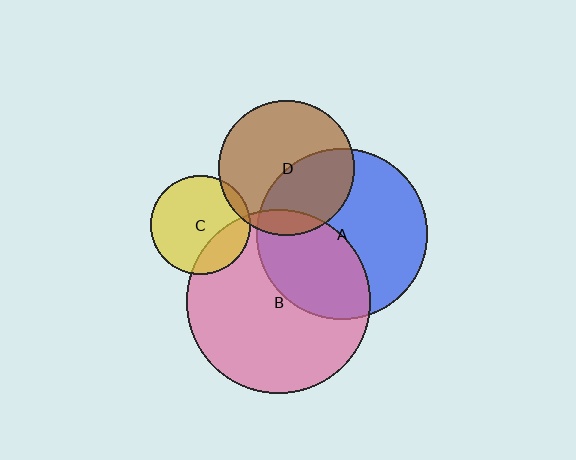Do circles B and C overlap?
Yes.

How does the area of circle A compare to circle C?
Approximately 2.9 times.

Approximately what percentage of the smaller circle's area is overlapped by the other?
Approximately 25%.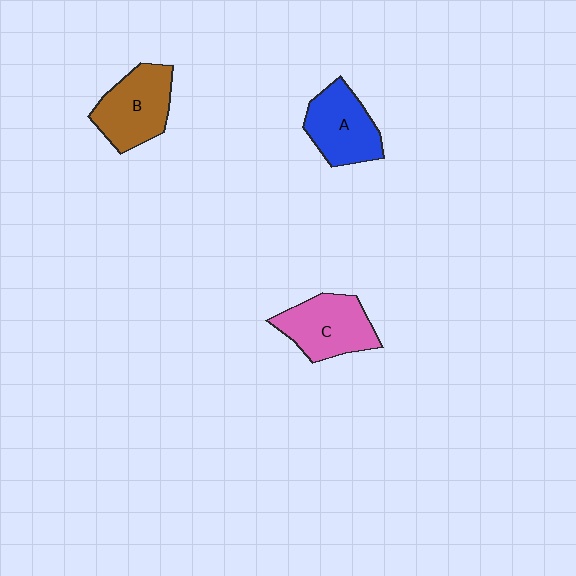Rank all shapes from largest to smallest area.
From largest to smallest: B (brown), C (pink), A (blue).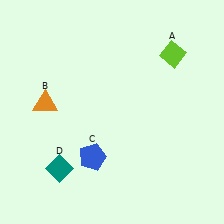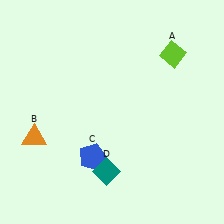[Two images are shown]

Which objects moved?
The objects that moved are: the orange triangle (B), the teal diamond (D).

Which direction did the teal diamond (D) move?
The teal diamond (D) moved right.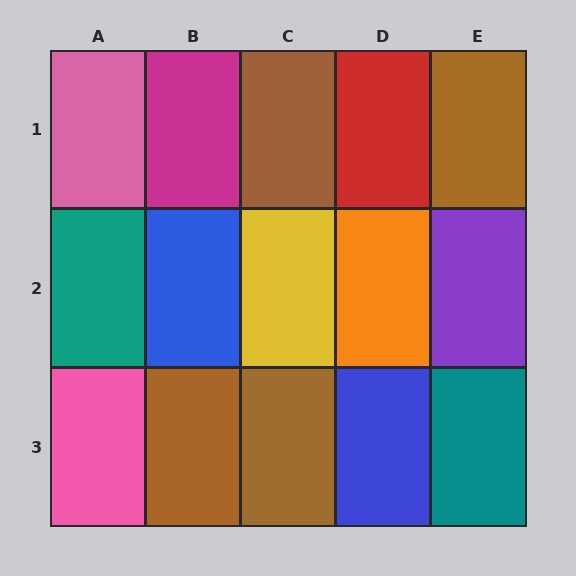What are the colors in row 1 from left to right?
Pink, magenta, brown, red, brown.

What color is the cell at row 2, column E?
Purple.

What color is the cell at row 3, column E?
Teal.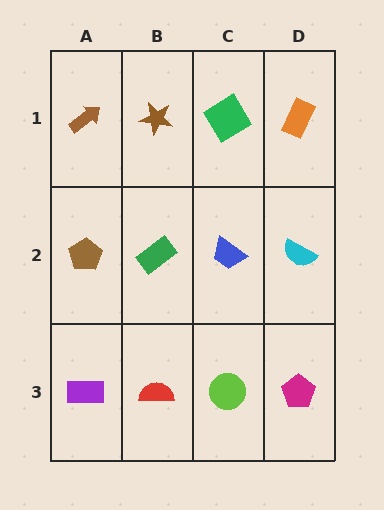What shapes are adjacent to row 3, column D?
A cyan semicircle (row 2, column D), a lime circle (row 3, column C).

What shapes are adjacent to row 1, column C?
A blue trapezoid (row 2, column C), a brown star (row 1, column B), an orange rectangle (row 1, column D).